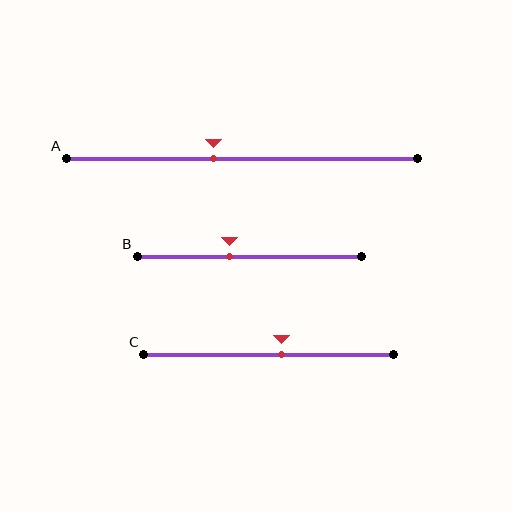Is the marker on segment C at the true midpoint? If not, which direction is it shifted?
No, the marker on segment C is shifted to the right by about 5% of the segment length.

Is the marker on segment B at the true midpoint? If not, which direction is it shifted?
No, the marker on segment B is shifted to the left by about 9% of the segment length.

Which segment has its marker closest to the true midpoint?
Segment C has its marker closest to the true midpoint.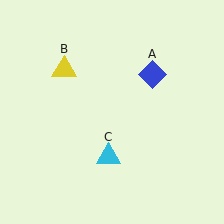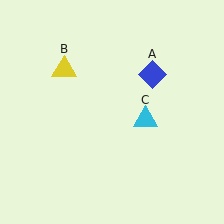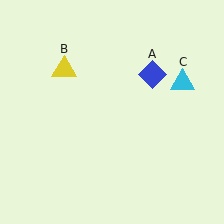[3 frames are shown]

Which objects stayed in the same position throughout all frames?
Blue diamond (object A) and yellow triangle (object B) remained stationary.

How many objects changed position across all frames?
1 object changed position: cyan triangle (object C).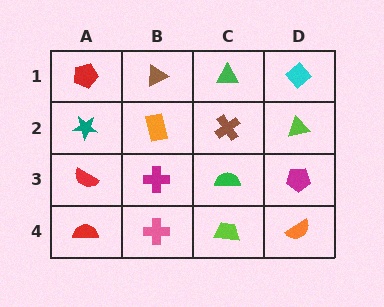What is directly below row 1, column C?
A brown cross.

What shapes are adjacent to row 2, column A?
A red pentagon (row 1, column A), a red semicircle (row 3, column A), an orange rectangle (row 2, column B).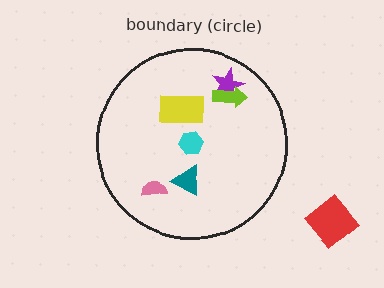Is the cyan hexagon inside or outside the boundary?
Inside.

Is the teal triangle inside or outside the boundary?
Inside.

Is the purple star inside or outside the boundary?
Inside.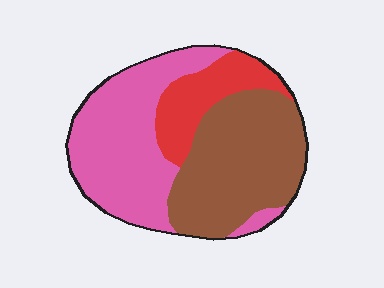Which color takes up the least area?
Red, at roughly 15%.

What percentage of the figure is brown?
Brown covers around 40% of the figure.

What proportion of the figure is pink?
Pink covers roughly 40% of the figure.